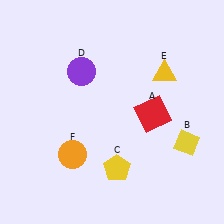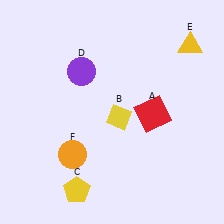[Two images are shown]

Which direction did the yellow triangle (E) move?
The yellow triangle (E) moved up.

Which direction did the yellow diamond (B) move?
The yellow diamond (B) moved left.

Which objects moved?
The objects that moved are: the yellow diamond (B), the yellow pentagon (C), the yellow triangle (E).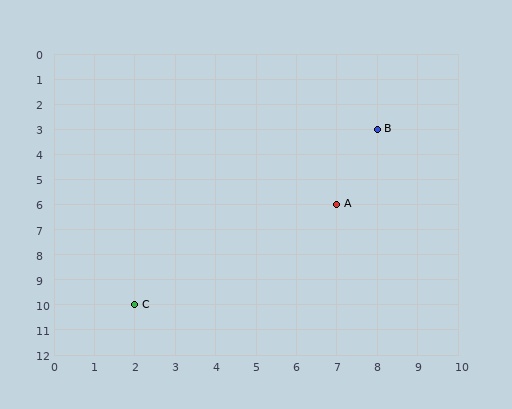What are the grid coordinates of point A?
Point A is at grid coordinates (7, 6).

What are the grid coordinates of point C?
Point C is at grid coordinates (2, 10).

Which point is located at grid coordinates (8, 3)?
Point B is at (8, 3).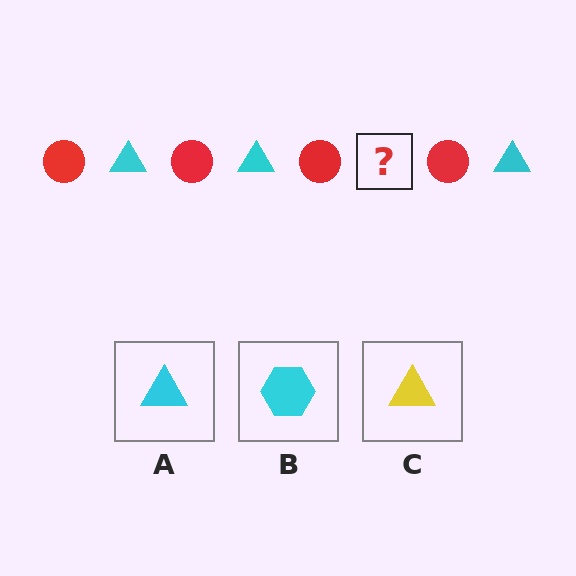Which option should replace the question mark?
Option A.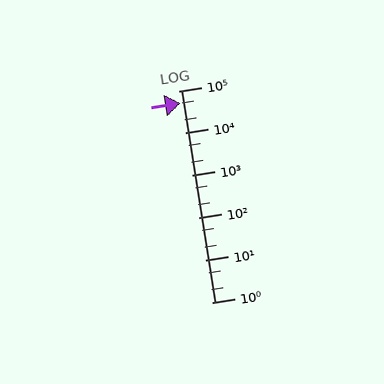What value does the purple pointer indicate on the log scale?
The pointer indicates approximately 52000.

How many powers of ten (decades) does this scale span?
The scale spans 5 decades, from 1 to 100000.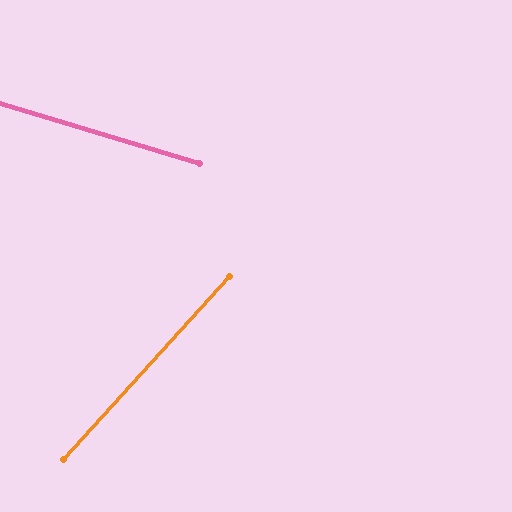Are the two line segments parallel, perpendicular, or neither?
Neither parallel nor perpendicular — they differ by about 64°.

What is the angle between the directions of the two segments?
Approximately 64 degrees.